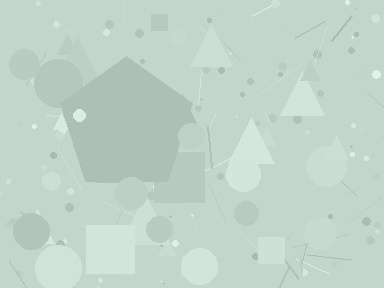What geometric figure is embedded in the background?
A pentagon is embedded in the background.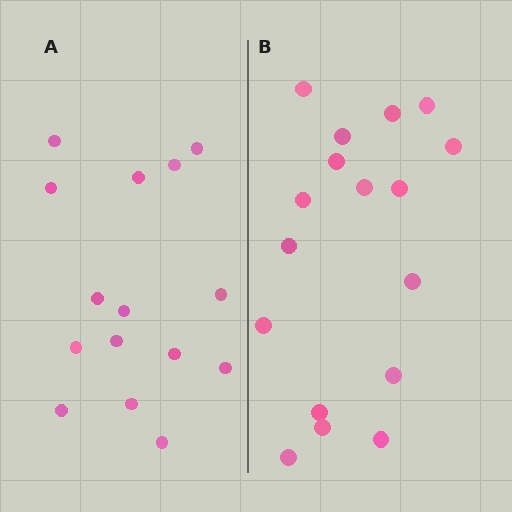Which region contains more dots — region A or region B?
Region B (the right region) has more dots.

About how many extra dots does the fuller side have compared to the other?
Region B has just a few more — roughly 2 or 3 more dots than region A.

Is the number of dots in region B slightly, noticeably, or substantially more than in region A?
Region B has only slightly more — the two regions are fairly close. The ratio is roughly 1.1 to 1.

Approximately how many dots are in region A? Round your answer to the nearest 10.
About 20 dots. (The exact count is 15, which rounds to 20.)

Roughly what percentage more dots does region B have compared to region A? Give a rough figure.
About 15% more.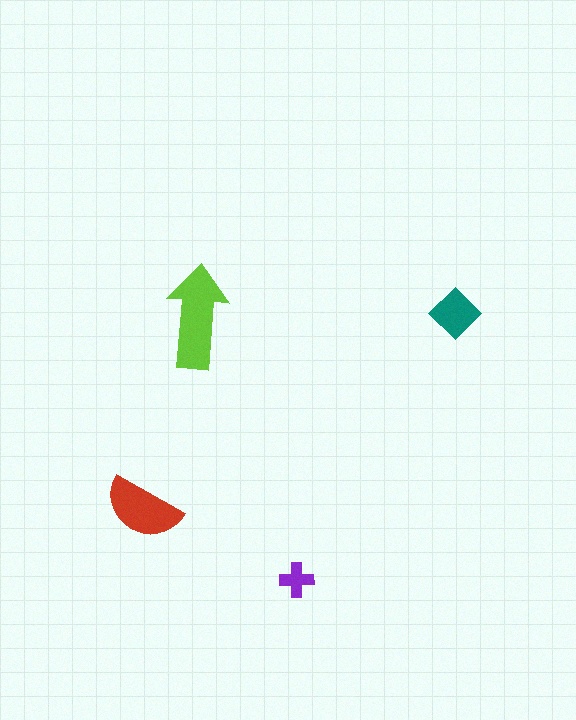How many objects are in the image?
There are 4 objects in the image.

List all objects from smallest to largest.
The purple cross, the teal diamond, the red semicircle, the lime arrow.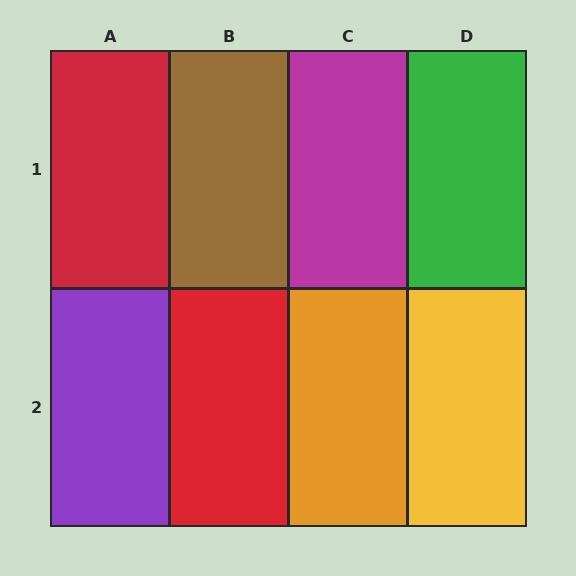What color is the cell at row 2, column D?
Yellow.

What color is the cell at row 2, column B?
Red.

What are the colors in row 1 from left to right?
Red, brown, magenta, green.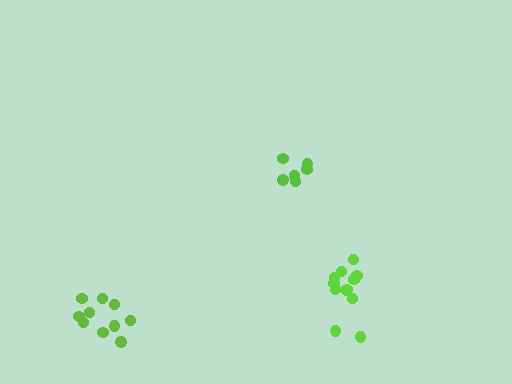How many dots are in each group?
Group 1: 12 dots, Group 2: 6 dots, Group 3: 11 dots (29 total).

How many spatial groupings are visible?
There are 3 spatial groupings.